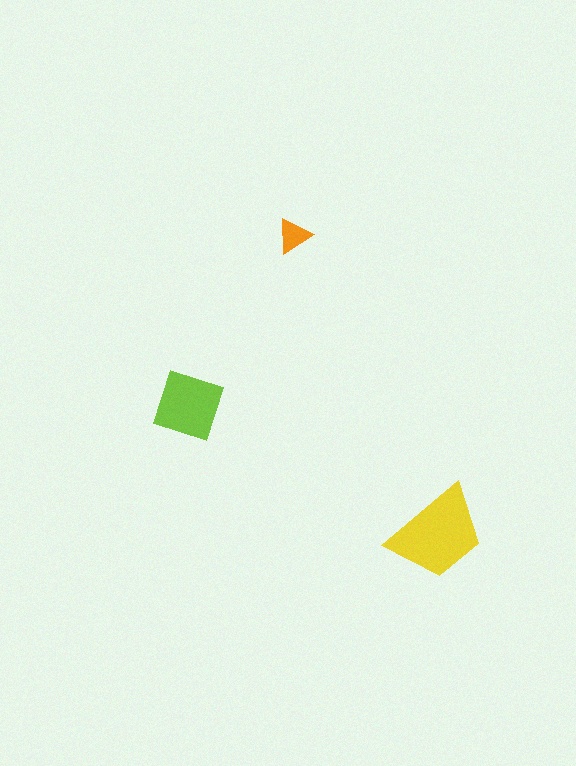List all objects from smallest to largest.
The orange triangle, the lime diamond, the yellow trapezoid.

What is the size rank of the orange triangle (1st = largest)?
3rd.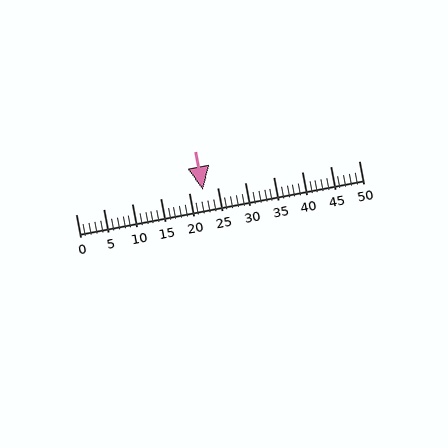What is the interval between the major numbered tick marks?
The major tick marks are spaced 5 units apart.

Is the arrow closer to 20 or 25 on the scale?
The arrow is closer to 20.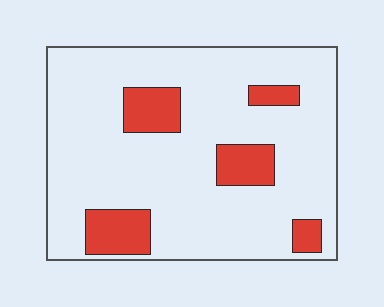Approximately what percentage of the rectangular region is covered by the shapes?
Approximately 15%.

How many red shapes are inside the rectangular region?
5.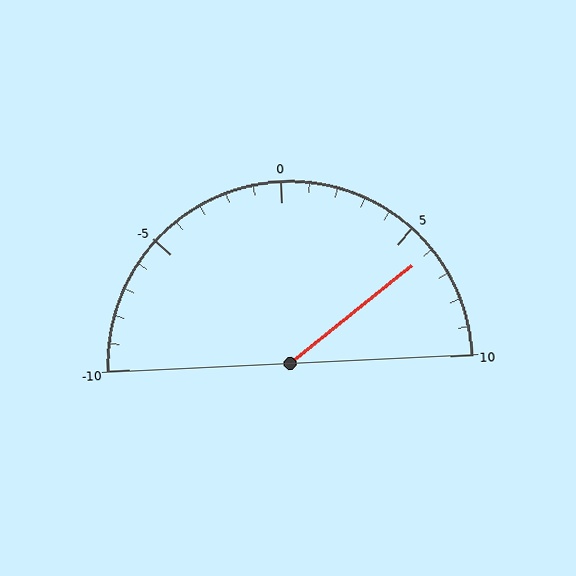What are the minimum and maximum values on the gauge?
The gauge ranges from -10 to 10.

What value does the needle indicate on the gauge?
The needle indicates approximately 6.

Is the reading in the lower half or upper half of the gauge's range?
The reading is in the upper half of the range (-10 to 10).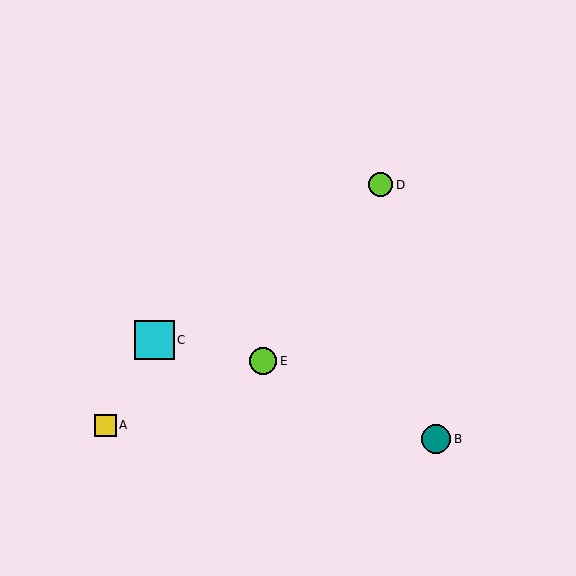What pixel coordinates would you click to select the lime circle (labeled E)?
Click at (263, 361) to select the lime circle E.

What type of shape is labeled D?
Shape D is a lime circle.